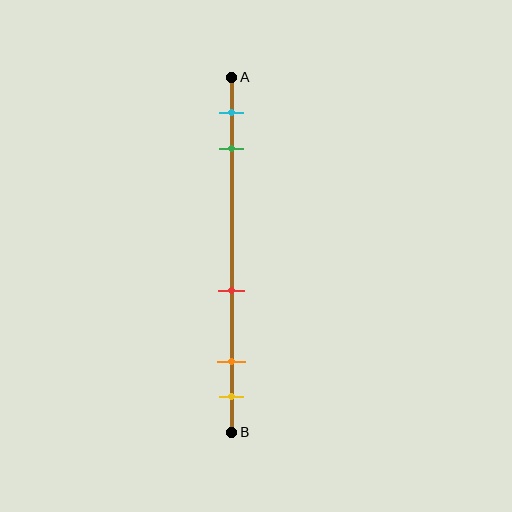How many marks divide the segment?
There are 5 marks dividing the segment.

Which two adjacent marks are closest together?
The orange and yellow marks are the closest adjacent pair.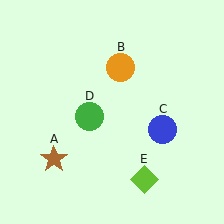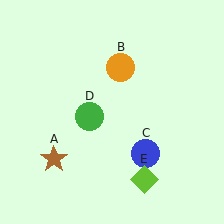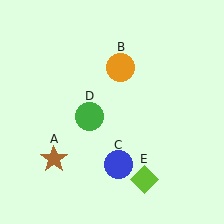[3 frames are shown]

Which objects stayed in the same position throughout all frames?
Brown star (object A) and orange circle (object B) and green circle (object D) and lime diamond (object E) remained stationary.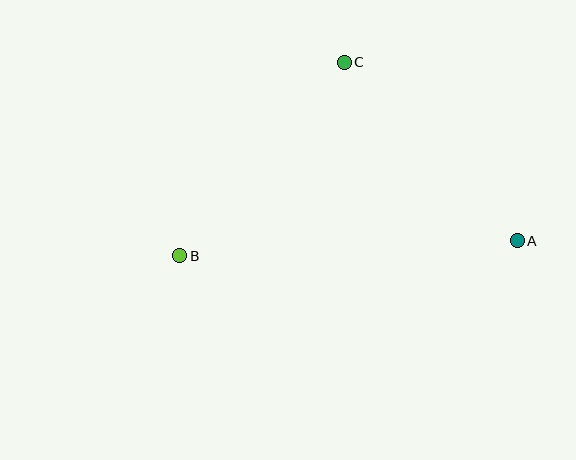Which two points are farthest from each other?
Points A and B are farthest from each other.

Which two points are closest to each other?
Points A and C are closest to each other.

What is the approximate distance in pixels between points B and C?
The distance between B and C is approximately 254 pixels.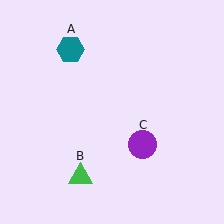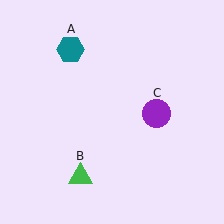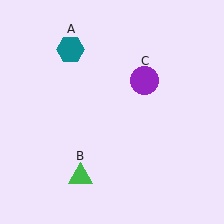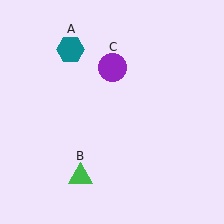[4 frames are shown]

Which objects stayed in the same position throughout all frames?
Teal hexagon (object A) and green triangle (object B) remained stationary.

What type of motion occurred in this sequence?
The purple circle (object C) rotated counterclockwise around the center of the scene.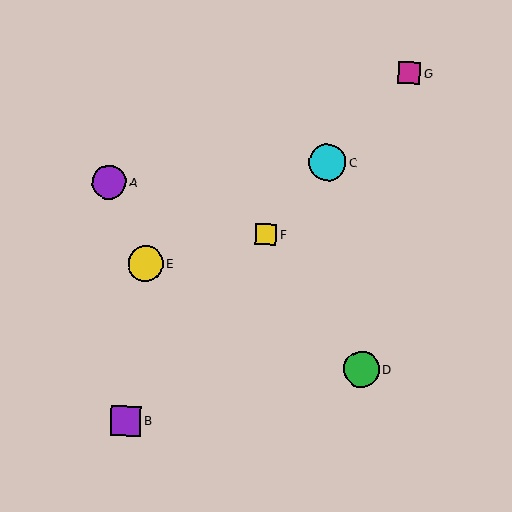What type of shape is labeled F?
Shape F is a yellow square.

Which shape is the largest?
The cyan circle (labeled C) is the largest.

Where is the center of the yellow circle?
The center of the yellow circle is at (145, 263).